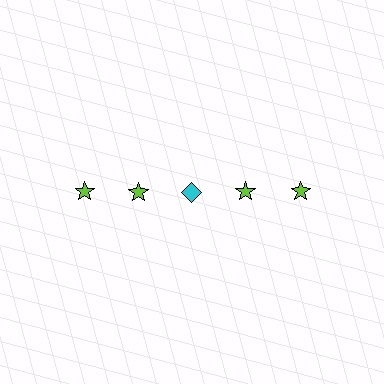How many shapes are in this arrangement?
There are 5 shapes arranged in a grid pattern.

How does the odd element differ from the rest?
It differs in both color (cyan instead of lime) and shape (diamond instead of star).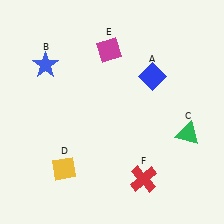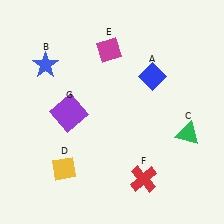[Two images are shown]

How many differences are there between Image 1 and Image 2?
There is 1 difference between the two images.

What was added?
A purple square (G) was added in Image 2.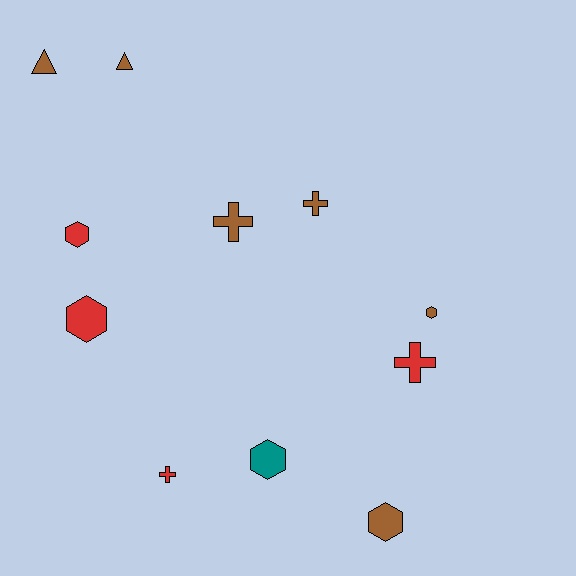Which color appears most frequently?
Brown, with 6 objects.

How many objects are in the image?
There are 11 objects.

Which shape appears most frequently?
Hexagon, with 5 objects.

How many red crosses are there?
There are 2 red crosses.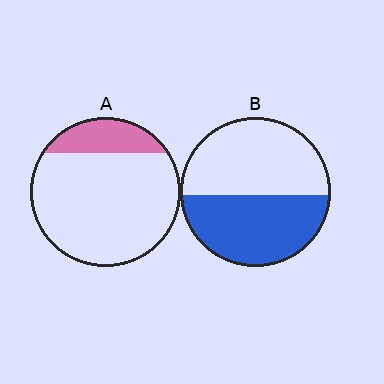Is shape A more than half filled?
No.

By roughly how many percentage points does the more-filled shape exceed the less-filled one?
By roughly 30 percentage points (B over A).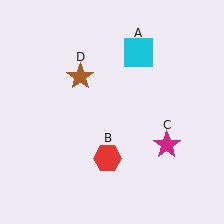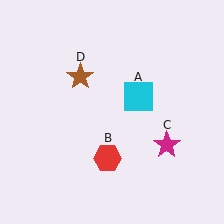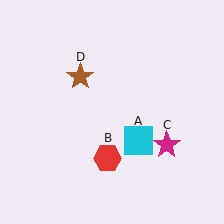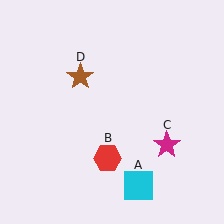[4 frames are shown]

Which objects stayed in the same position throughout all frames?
Red hexagon (object B) and magenta star (object C) and brown star (object D) remained stationary.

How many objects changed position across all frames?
1 object changed position: cyan square (object A).